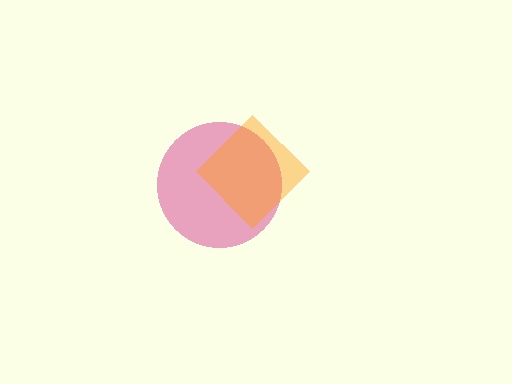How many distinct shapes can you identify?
There are 2 distinct shapes: a pink circle, an orange diamond.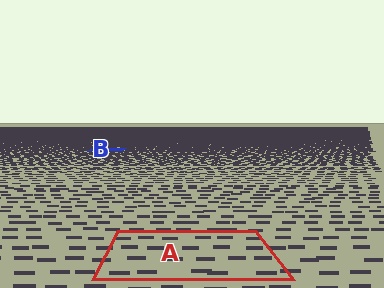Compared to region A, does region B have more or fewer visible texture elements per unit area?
Region B has more texture elements per unit area — they are packed more densely because it is farther away.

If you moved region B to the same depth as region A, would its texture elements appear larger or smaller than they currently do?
They would appear larger. At a closer depth, the same texture elements are projected at a bigger on-screen size.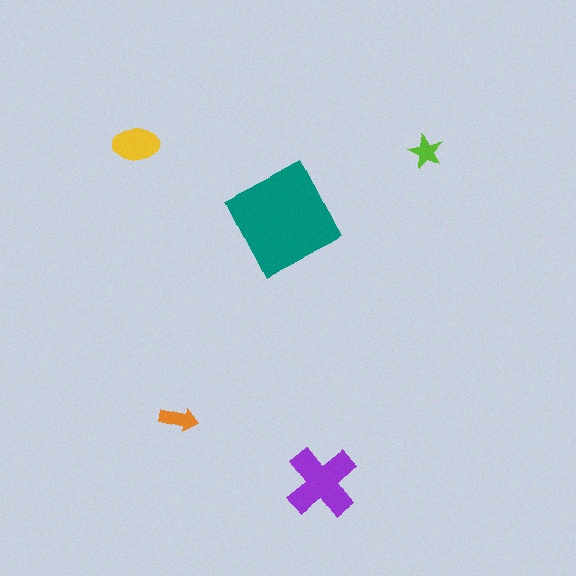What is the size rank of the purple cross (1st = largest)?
2nd.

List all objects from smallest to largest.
The lime star, the orange arrow, the yellow ellipse, the purple cross, the teal square.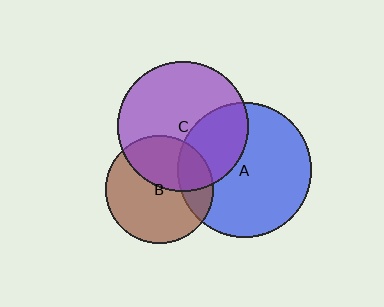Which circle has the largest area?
Circle A (blue).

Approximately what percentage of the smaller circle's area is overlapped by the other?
Approximately 35%.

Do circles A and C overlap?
Yes.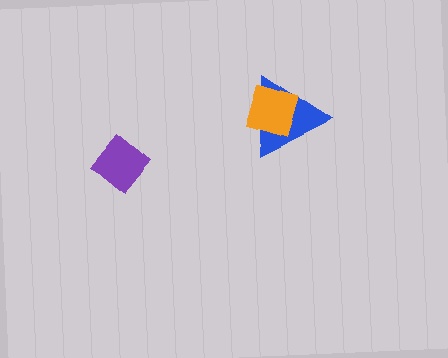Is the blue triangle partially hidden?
Yes, it is partially covered by another shape.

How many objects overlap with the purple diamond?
0 objects overlap with the purple diamond.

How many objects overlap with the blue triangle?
1 object overlaps with the blue triangle.